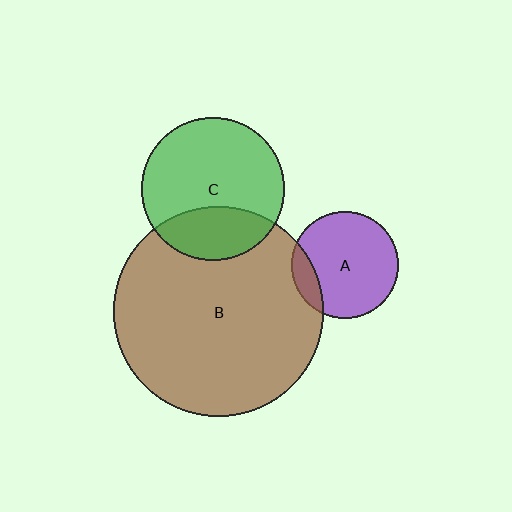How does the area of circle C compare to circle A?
Approximately 1.8 times.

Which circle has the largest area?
Circle B (brown).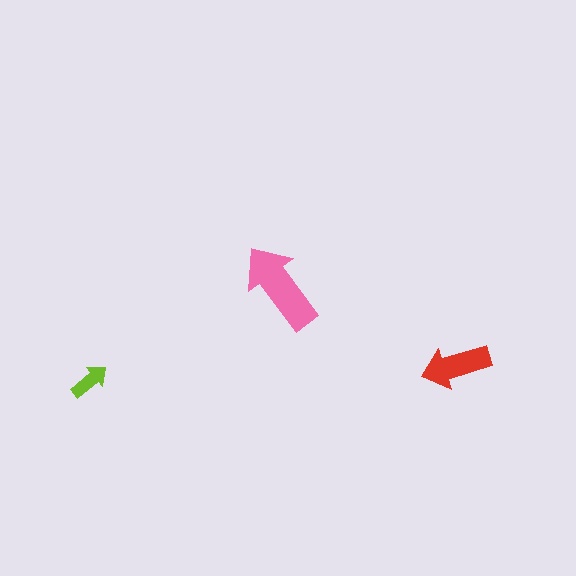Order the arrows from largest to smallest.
the pink one, the red one, the lime one.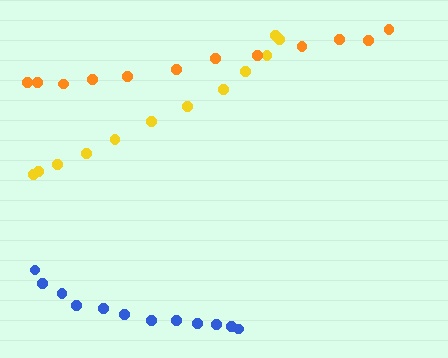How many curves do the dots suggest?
There are 3 distinct paths.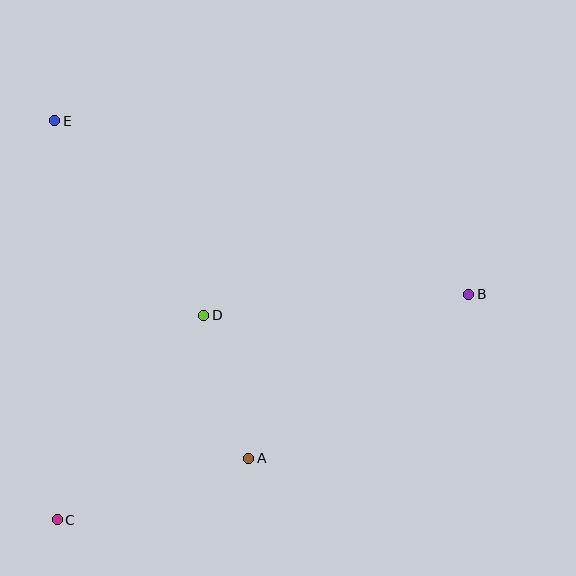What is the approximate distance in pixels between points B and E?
The distance between B and E is approximately 449 pixels.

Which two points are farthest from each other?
Points B and C are farthest from each other.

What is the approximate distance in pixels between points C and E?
The distance between C and E is approximately 399 pixels.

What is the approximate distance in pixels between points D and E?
The distance between D and E is approximately 245 pixels.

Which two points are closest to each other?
Points A and D are closest to each other.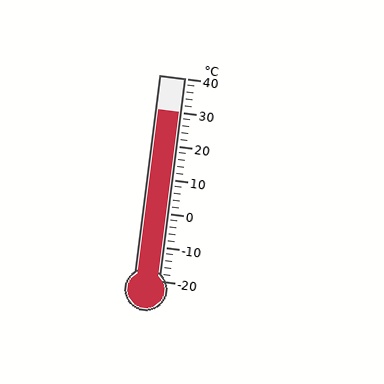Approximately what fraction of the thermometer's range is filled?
The thermometer is filled to approximately 85% of its range.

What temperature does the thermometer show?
The thermometer shows approximately 30°C.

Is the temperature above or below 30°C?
The temperature is at 30°C.